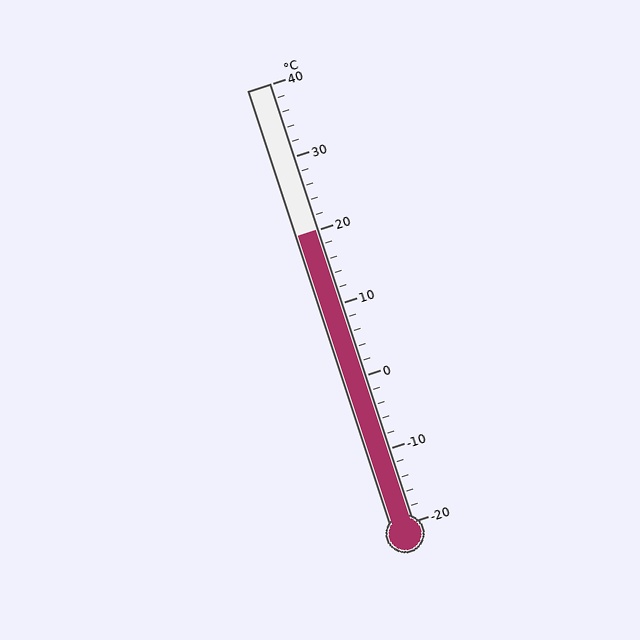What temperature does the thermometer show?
The thermometer shows approximately 20°C.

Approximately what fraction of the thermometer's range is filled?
The thermometer is filled to approximately 65% of its range.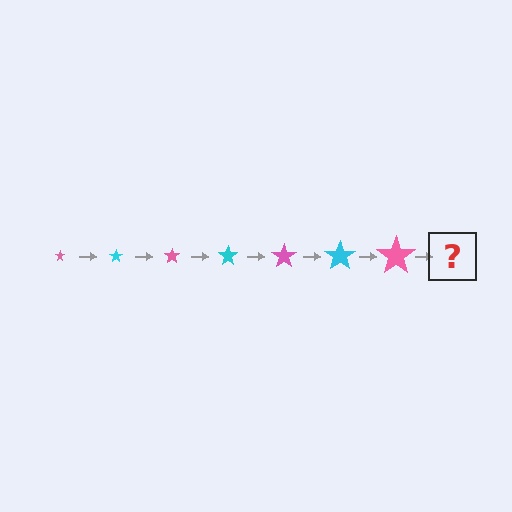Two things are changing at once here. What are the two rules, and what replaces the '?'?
The two rules are that the star grows larger each step and the color cycles through pink and cyan. The '?' should be a cyan star, larger than the previous one.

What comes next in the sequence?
The next element should be a cyan star, larger than the previous one.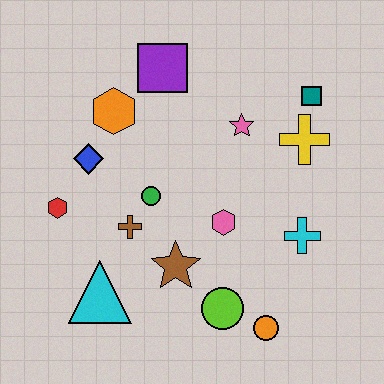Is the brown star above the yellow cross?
No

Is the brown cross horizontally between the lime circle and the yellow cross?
No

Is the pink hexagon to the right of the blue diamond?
Yes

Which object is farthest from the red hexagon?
The teal square is farthest from the red hexagon.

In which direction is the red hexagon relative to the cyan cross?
The red hexagon is to the left of the cyan cross.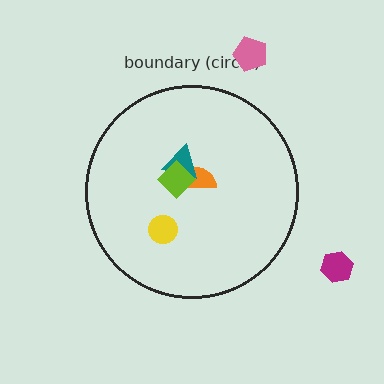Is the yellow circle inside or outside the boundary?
Inside.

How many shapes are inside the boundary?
4 inside, 2 outside.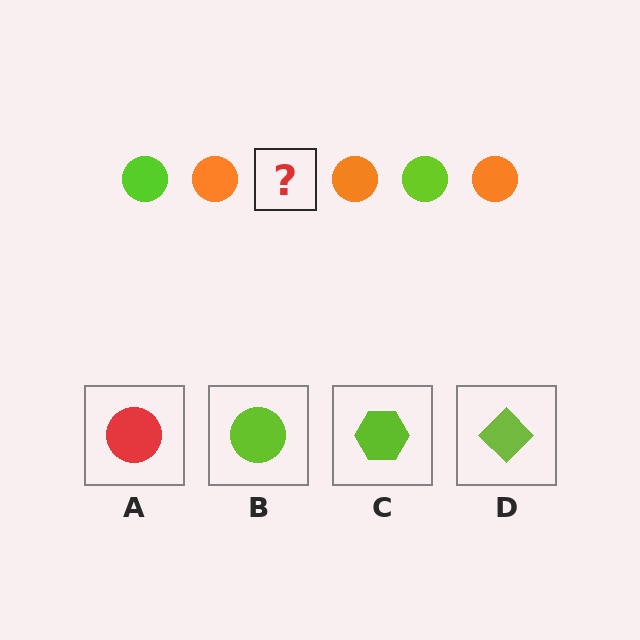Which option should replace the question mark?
Option B.